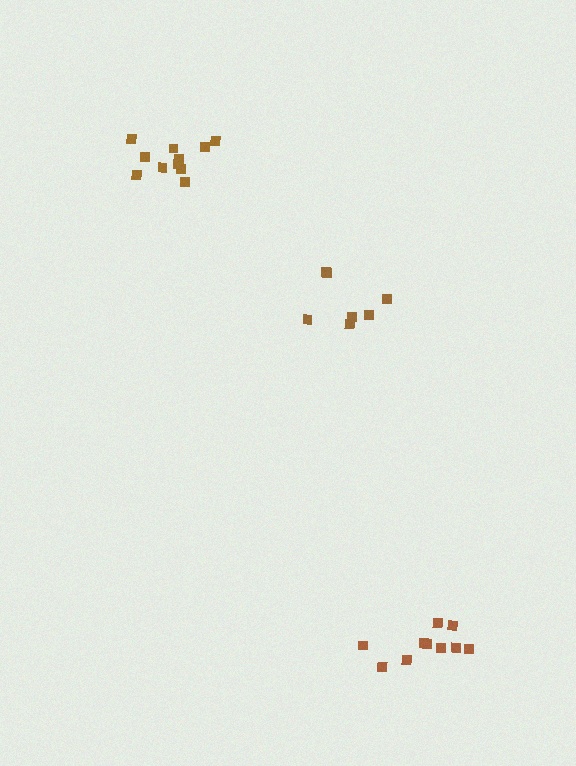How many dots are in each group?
Group 1: 7 dots, Group 2: 10 dots, Group 3: 11 dots (28 total).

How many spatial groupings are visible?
There are 3 spatial groupings.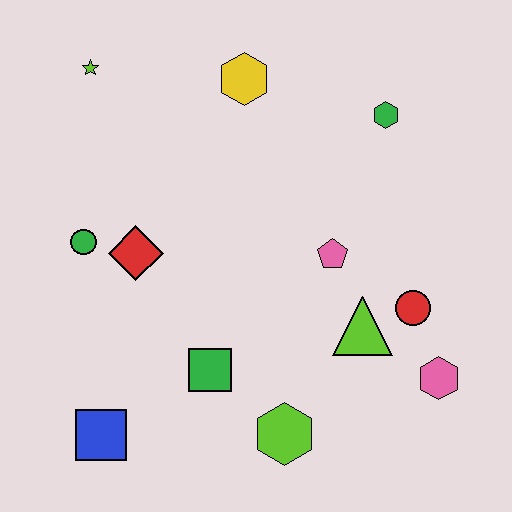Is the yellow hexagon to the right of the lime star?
Yes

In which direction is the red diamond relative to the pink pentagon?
The red diamond is to the left of the pink pentagon.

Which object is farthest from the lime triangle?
The lime star is farthest from the lime triangle.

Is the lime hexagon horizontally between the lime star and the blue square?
No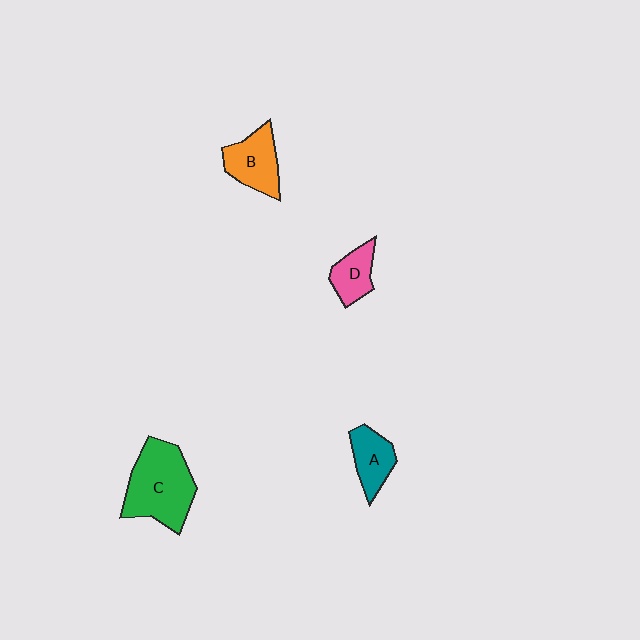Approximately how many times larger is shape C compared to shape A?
Approximately 2.1 times.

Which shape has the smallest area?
Shape D (pink).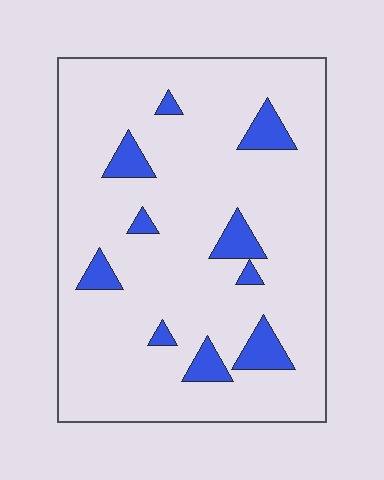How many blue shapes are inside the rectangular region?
10.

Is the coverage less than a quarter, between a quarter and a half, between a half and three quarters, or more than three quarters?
Less than a quarter.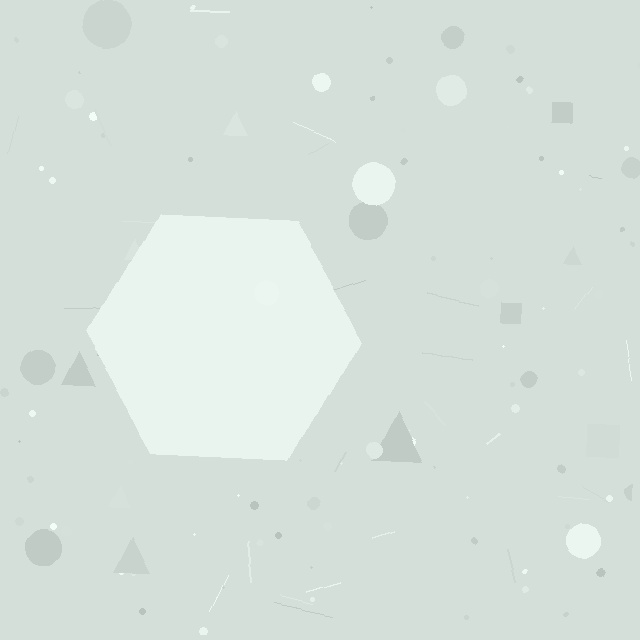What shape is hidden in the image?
A hexagon is hidden in the image.